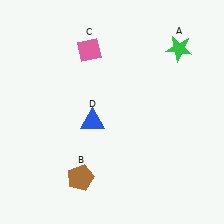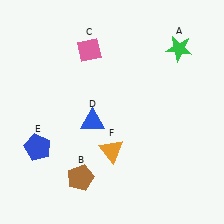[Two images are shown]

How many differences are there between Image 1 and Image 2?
There are 2 differences between the two images.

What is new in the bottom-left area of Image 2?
A blue pentagon (E) was added in the bottom-left area of Image 2.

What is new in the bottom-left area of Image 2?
An orange triangle (F) was added in the bottom-left area of Image 2.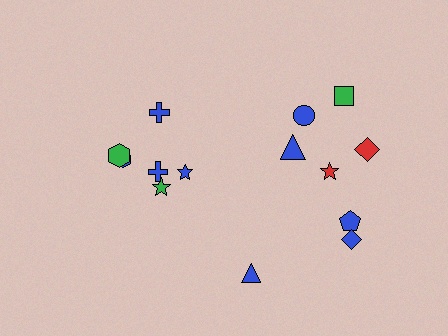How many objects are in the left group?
There are 6 objects.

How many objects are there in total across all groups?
There are 14 objects.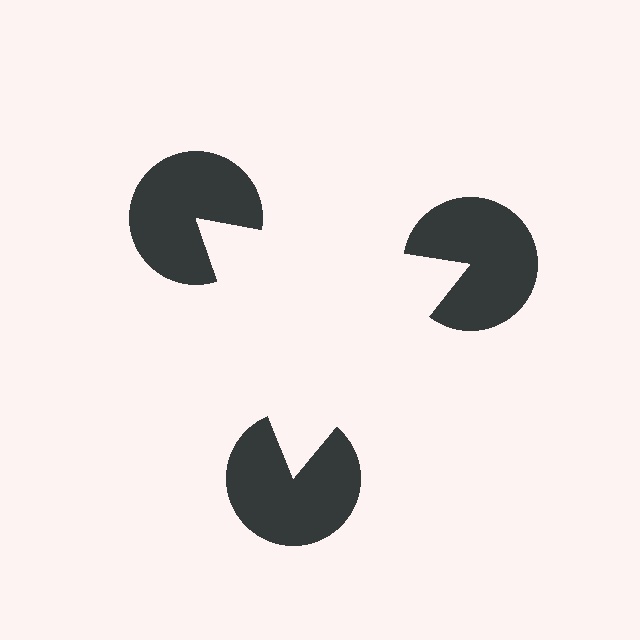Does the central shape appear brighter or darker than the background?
It typically appears slightly brighter than the background, even though no actual brightness change is drawn.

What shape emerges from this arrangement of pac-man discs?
An illusory triangle — its edges are inferred from the aligned wedge cuts in the pac-man discs, not physically drawn.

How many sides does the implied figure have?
3 sides.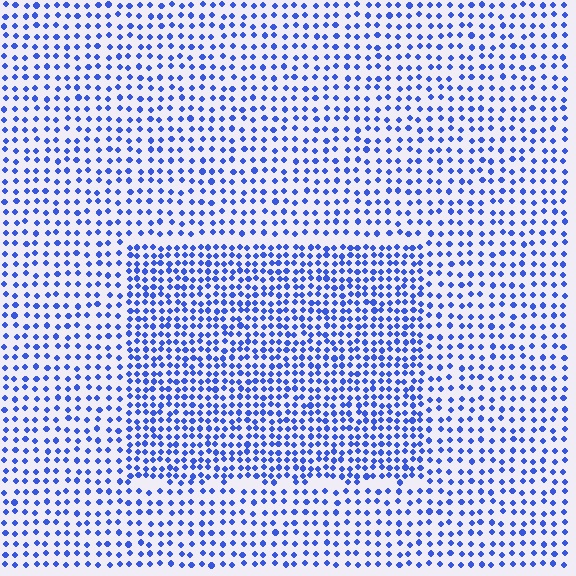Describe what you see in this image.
The image contains small blue elements arranged at two different densities. A rectangle-shaped region is visible where the elements are more densely packed than the surrounding area.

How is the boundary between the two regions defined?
The boundary is defined by a change in element density (approximately 1.7x ratio). All elements are the same color, size, and shape.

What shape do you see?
I see a rectangle.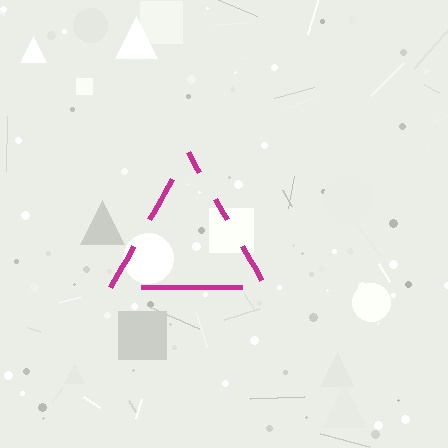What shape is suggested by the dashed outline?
The dashed outline suggests a triangle.